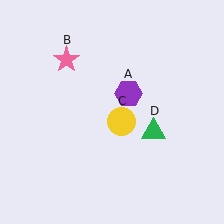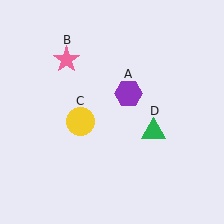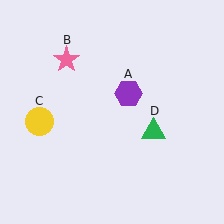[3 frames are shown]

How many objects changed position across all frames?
1 object changed position: yellow circle (object C).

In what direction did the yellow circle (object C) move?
The yellow circle (object C) moved left.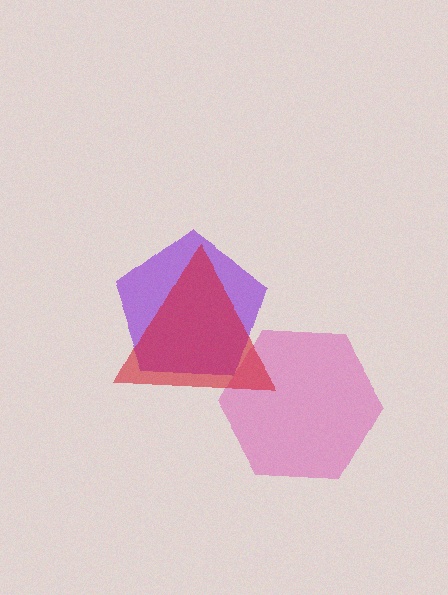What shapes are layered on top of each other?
The layered shapes are: a pink hexagon, a purple pentagon, a red triangle.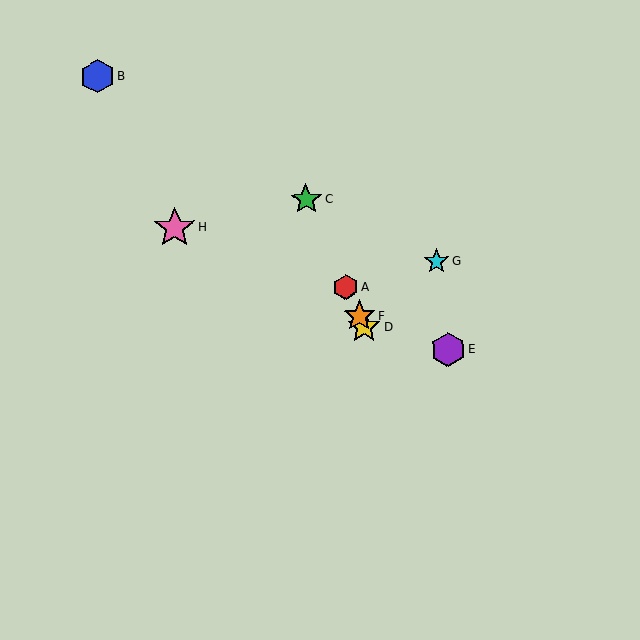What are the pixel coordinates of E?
Object E is at (448, 350).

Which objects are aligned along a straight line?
Objects A, C, D, F are aligned along a straight line.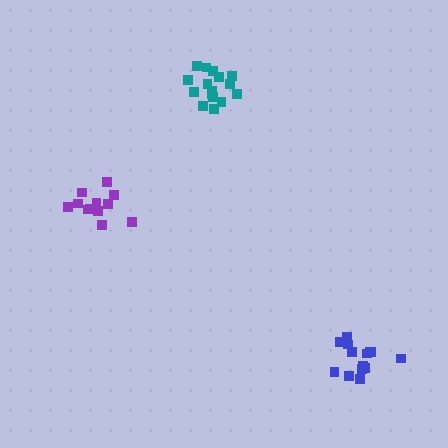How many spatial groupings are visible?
There are 3 spatial groupings.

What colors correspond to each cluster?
The clusters are colored: teal, blue, purple.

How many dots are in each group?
Group 1: 16 dots, Group 2: 14 dots, Group 3: 12 dots (42 total).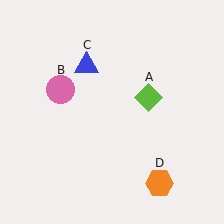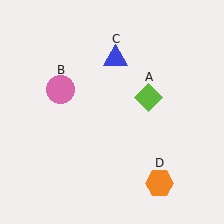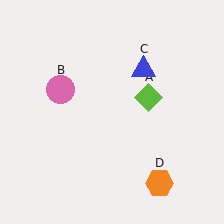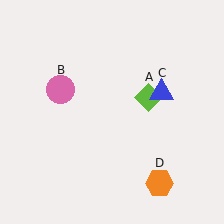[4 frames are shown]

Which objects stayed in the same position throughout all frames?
Lime diamond (object A) and pink circle (object B) and orange hexagon (object D) remained stationary.